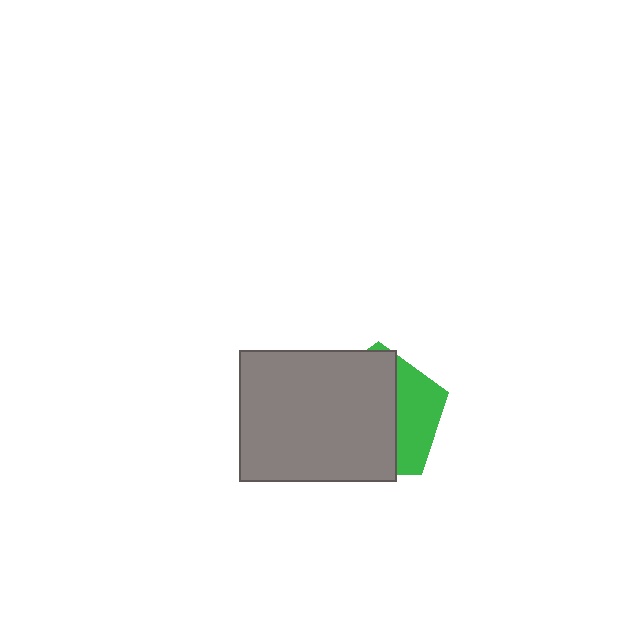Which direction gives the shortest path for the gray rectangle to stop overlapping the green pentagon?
Moving left gives the shortest separation.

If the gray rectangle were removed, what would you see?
You would see the complete green pentagon.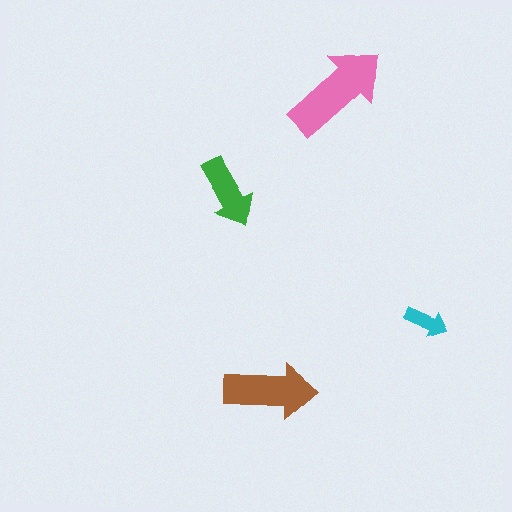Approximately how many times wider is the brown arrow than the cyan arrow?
About 2 times wider.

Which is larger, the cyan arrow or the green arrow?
The green one.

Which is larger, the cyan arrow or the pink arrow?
The pink one.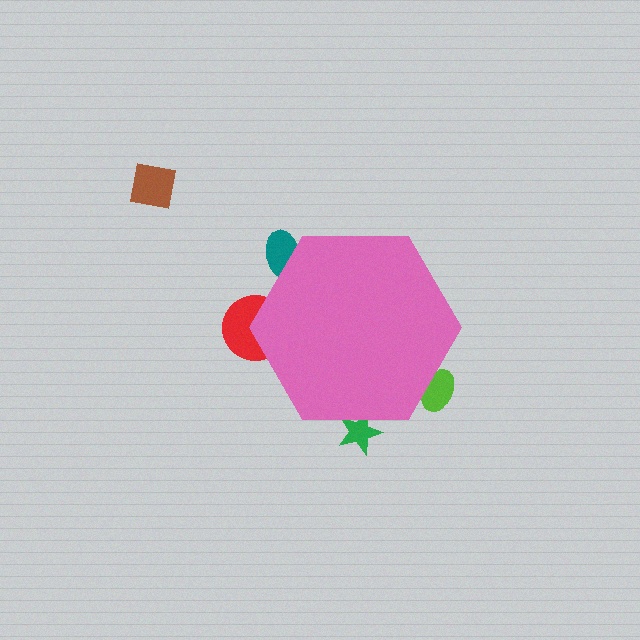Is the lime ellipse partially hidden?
Yes, the lime ellipse is partially hidden behind the pink hexagon.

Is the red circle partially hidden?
Yes, the red circle is partially hidden behind the pink hexagon.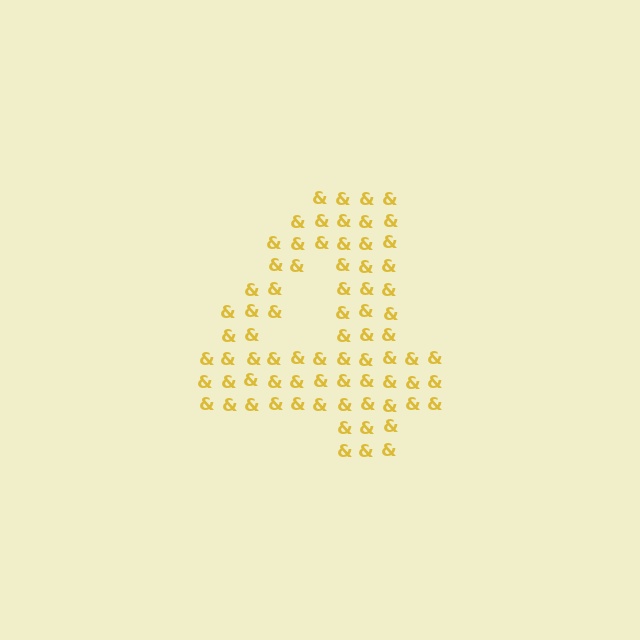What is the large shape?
The large shape is the digit 4.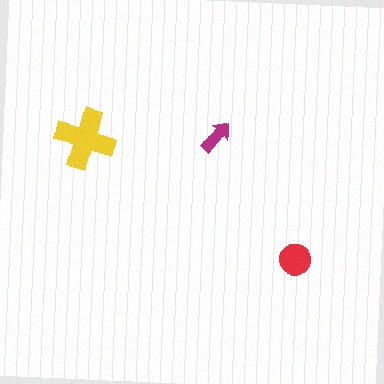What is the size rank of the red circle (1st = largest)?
2nd.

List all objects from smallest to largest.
The magenta arrow, the red circle, the yellow cross.